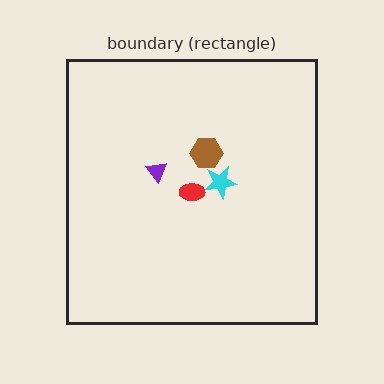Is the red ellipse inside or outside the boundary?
Inside.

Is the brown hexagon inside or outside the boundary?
Inside.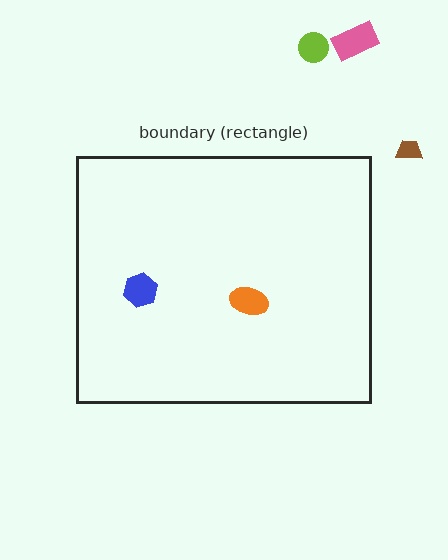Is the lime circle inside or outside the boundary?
Outside.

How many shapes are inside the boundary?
2 inside, 3 outside.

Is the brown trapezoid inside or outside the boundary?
Outside.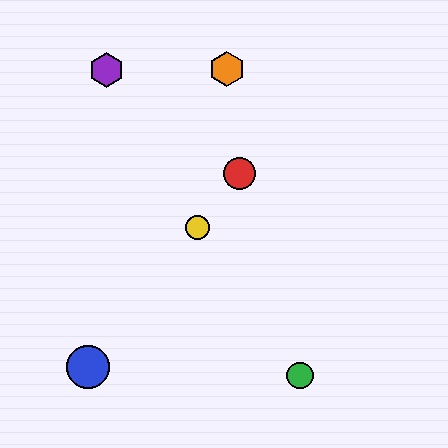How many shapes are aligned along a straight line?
3 shapes (the red circle, the blue circle, the yellow circle) are aligned along a straight line.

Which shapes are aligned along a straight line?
The red circle, the blue circle, the yellow circle are aligned along a straight line.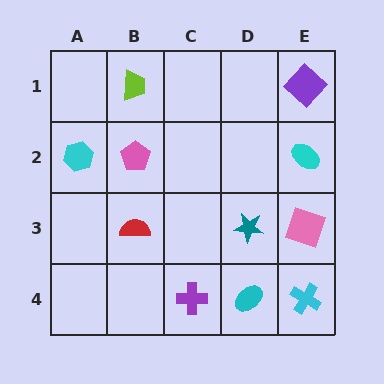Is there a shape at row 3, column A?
No, that cell is empty.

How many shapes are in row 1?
2 shapes.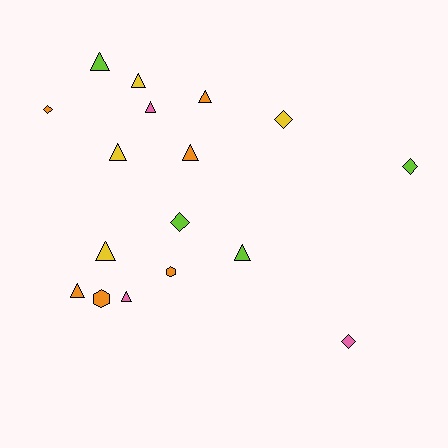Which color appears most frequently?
Orange, with 6 objects.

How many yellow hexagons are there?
There are no yellow hexagons.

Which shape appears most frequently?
Triangle, with 10 objects.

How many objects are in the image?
There are 17 objects.